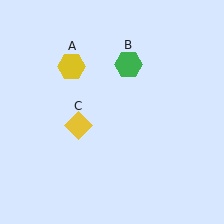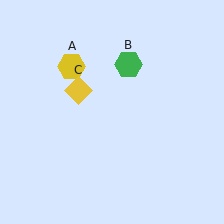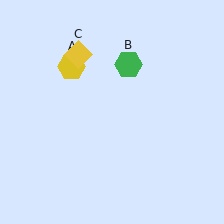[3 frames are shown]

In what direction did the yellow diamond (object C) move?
The yellow diamond (object C) moved up.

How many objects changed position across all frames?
1 object changed position: yellow diamond (object C).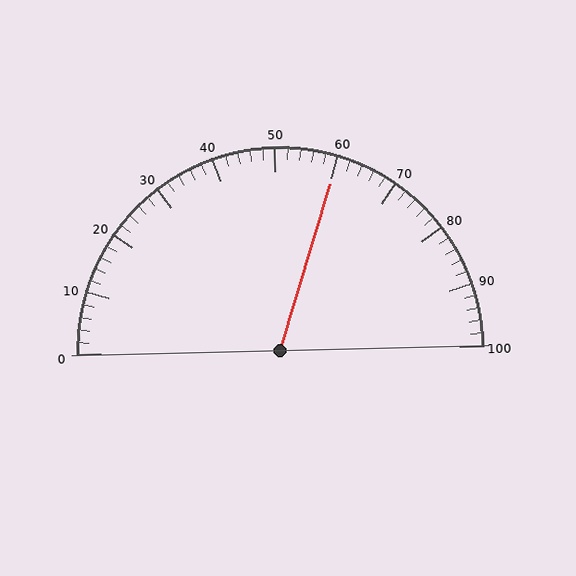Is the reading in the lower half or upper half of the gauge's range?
The reading is in the upper half of the range (0 to 100).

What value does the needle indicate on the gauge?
The needle indicates approximately 60.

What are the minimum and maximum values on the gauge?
The gauge ranges from 0 to 100.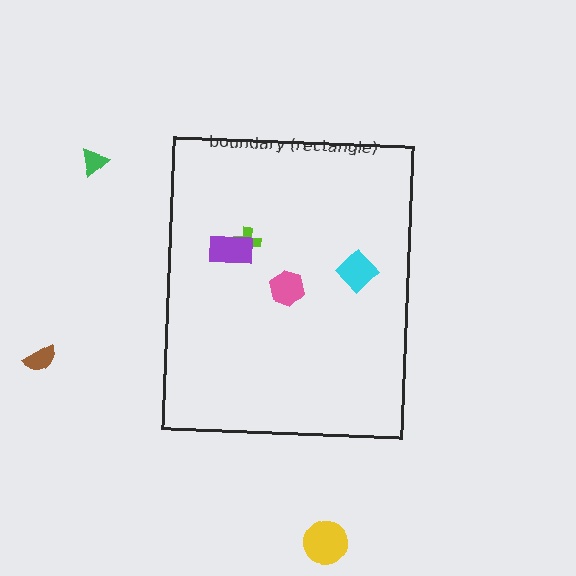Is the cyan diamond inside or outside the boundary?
Inside.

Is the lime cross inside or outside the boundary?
Inside.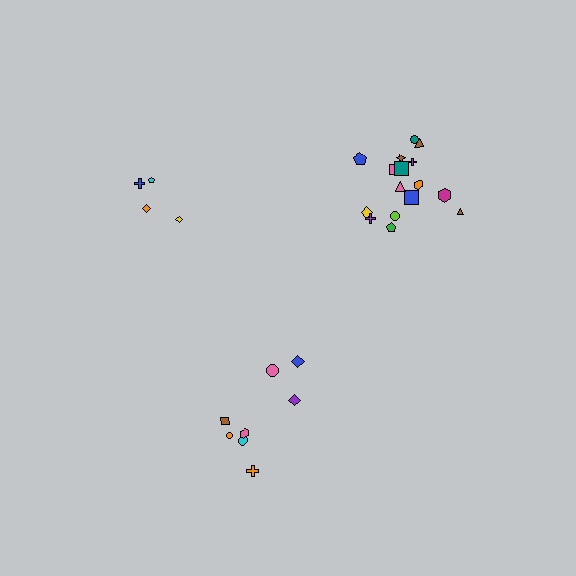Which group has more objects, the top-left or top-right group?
The top-right group.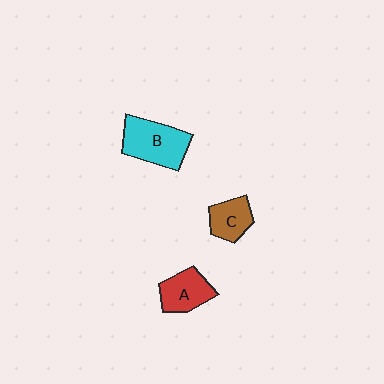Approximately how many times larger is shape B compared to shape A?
Approximately 1.4 times.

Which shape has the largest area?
Shape B (cyan).